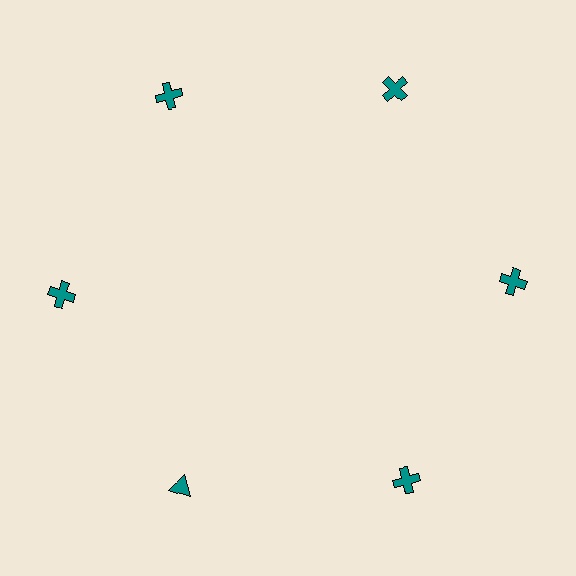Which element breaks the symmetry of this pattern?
The teal triangle at roughly the 7 o'clock position breaks the symmetry. All other shapes are teal crosses.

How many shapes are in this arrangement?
There are 6 shapes arranged in a ring pattern.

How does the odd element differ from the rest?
It has a different shape: triangle instead of cross.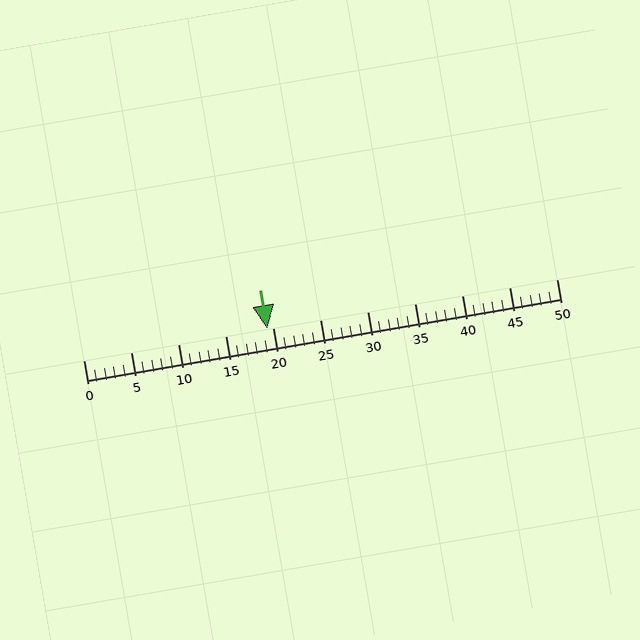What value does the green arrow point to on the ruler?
The green arrow points to approximately 19.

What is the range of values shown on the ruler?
The ruler shows values from 0 to 50.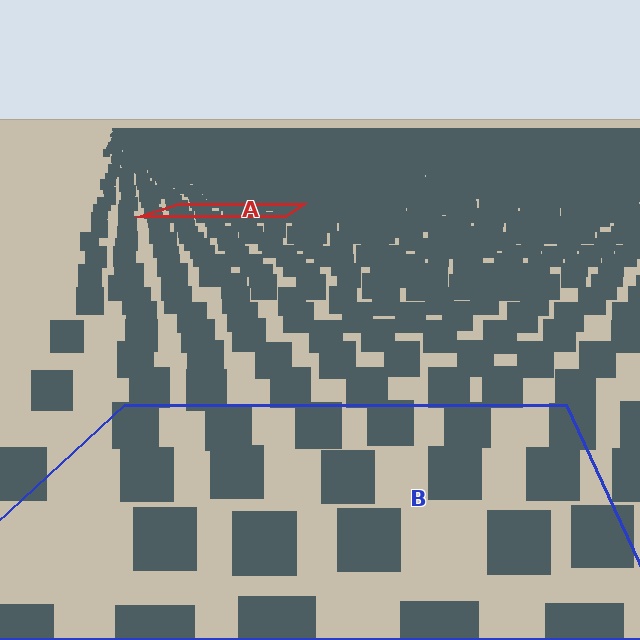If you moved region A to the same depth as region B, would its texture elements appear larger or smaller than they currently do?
They would appear larger. At a closer depth, the same texture elements are projected at a bigger on-screen size.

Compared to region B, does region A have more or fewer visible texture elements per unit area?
Region A has more texture elements per unit area — they are packed more densely because it is farther away.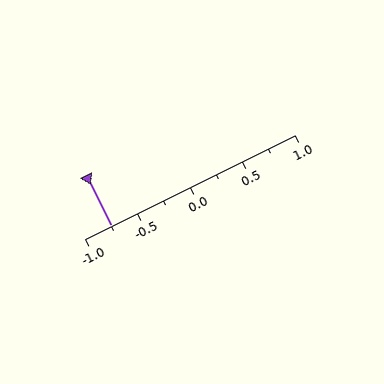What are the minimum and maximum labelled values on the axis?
The axis runs from -1.0 to 1.0.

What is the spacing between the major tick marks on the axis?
The major ticks are spaced 0.5 apart.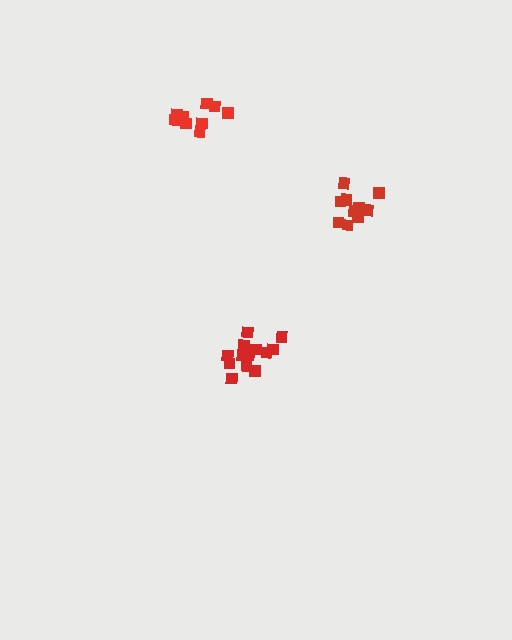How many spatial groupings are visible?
There are 3 spatial groupings.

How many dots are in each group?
Group 1: 13 dots, Group 2: 10 dots, Group 3: 9 dots (32 total).